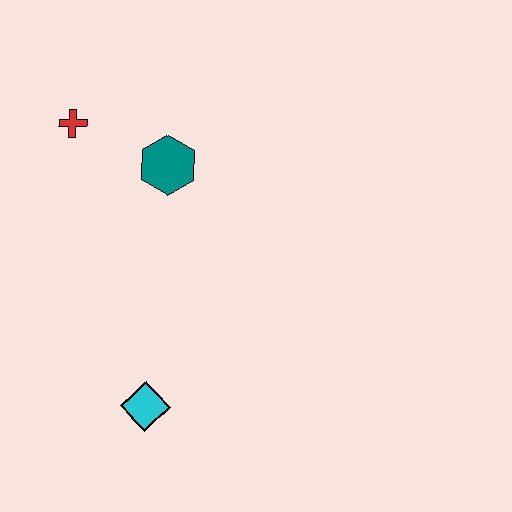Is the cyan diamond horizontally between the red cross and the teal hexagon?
Yes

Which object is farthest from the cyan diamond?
The red cross is farthest from the cyan diamond.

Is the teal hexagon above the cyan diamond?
Yes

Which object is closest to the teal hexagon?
The red cross is closest to the teal hexagon.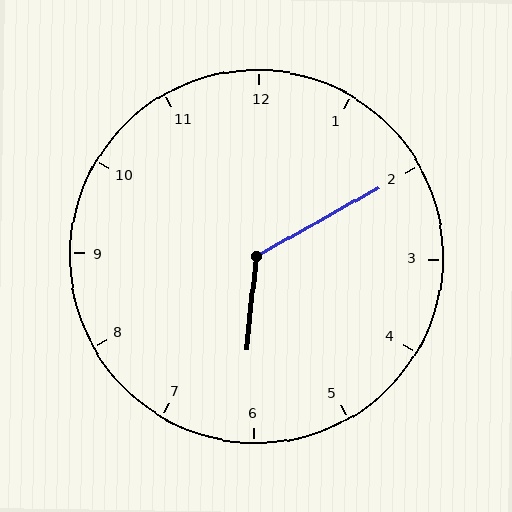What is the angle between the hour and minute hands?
Approximately 125 degrees.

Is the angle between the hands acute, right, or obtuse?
It is obtuse.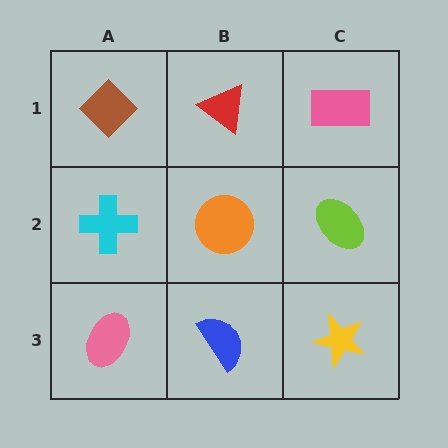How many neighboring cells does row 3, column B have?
3.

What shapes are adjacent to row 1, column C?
A lime ellipse (row 2, column C), a red triangle (row 1, column B).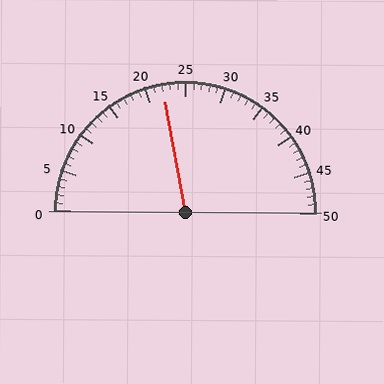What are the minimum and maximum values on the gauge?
The gauge ranges from 0 to 50.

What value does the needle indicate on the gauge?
The needle indicates approximately 22.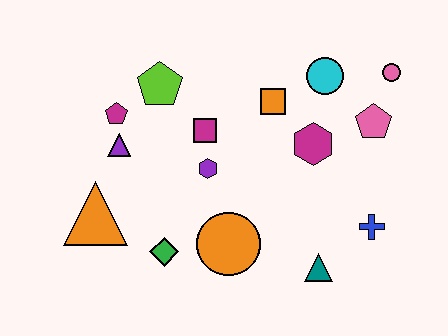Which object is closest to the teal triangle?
The blue cross is closest to the teal triangle.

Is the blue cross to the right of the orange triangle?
Yes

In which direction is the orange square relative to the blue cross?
The orange square is above the blue cross.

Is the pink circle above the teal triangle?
Yes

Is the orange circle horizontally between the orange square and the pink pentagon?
No